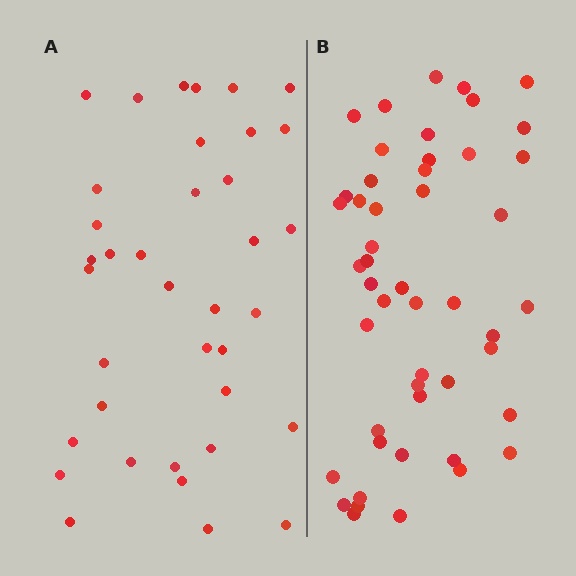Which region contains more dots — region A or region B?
Region B (the right region) has more dots.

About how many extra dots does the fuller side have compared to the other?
Region B has roughly 12 or so more dots than region A.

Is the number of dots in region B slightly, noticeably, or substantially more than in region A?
Region B has noticeably more, but not dramatically so. The ratio is roughly 1.3 to 1.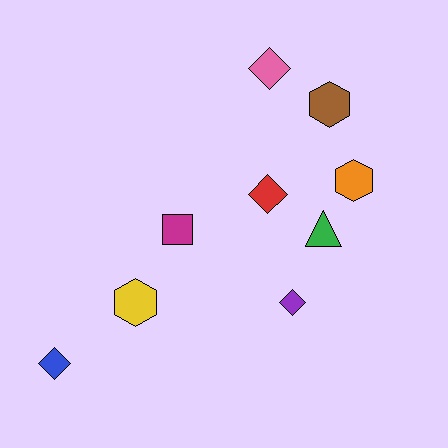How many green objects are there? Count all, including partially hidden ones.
There is 1 green object.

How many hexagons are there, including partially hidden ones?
There are 3 hexagons.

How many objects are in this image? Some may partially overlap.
There are 9 objects.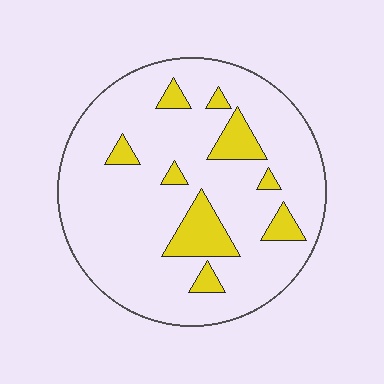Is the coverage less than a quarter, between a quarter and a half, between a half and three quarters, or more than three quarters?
Less than a quarter.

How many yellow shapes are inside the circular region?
9.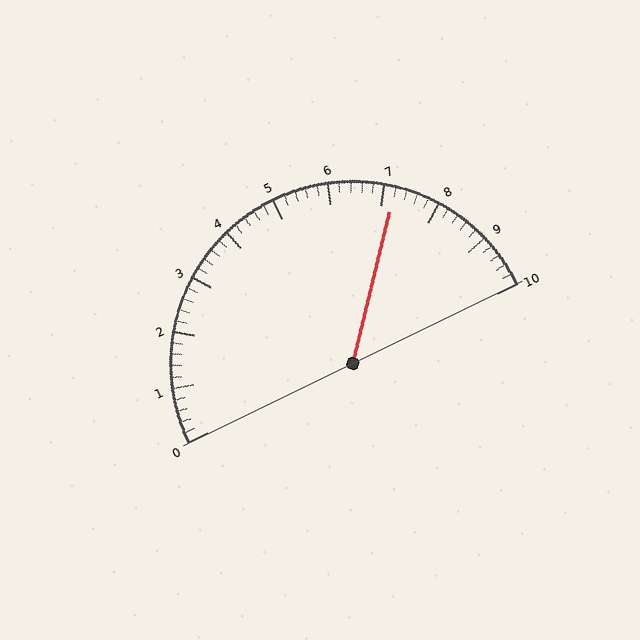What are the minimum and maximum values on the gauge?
The gauge ranges from 0 to 10.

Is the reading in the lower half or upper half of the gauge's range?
The reading is in the upper half of the range (0 to 10).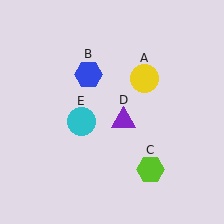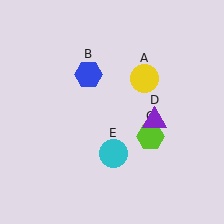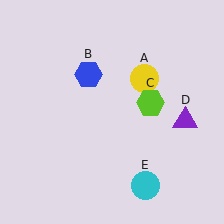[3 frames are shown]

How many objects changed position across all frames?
3 objects changed position: lime hexagon (object C), purple triangle (object D), cyan circle (object E).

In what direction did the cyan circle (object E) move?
The cyan circle (object E) moved down and to the right.